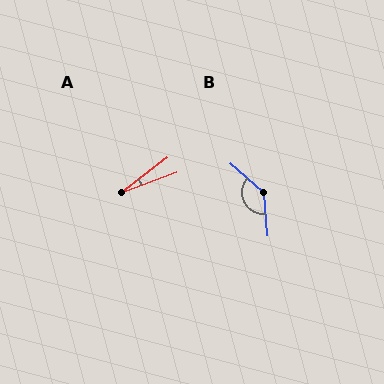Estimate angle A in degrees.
Approximately 17 degrees.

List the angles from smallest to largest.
A (17°), B (136°).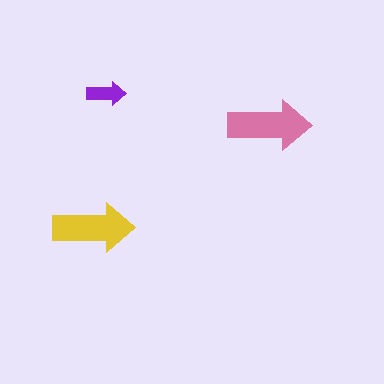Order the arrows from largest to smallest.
the pink one, the yellow one, the purple one.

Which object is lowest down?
The yellow arrow is bottommost.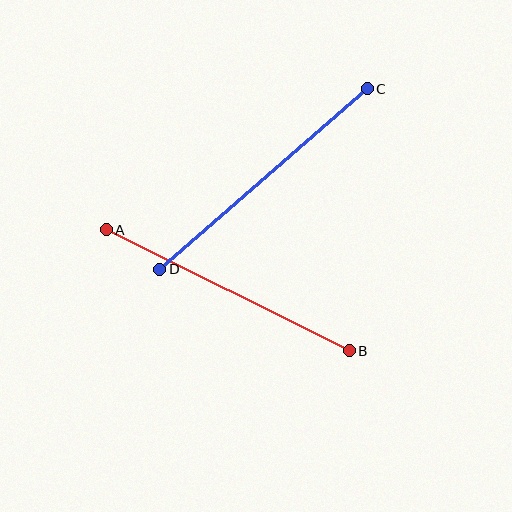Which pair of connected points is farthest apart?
Points C and D are farthest apart.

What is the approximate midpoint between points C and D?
The midpoint is at approximately (263, 179) pixels.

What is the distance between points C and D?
The distance is approximately 275 pixels.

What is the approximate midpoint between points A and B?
The midpoint is at approximately (228, 290) pixels.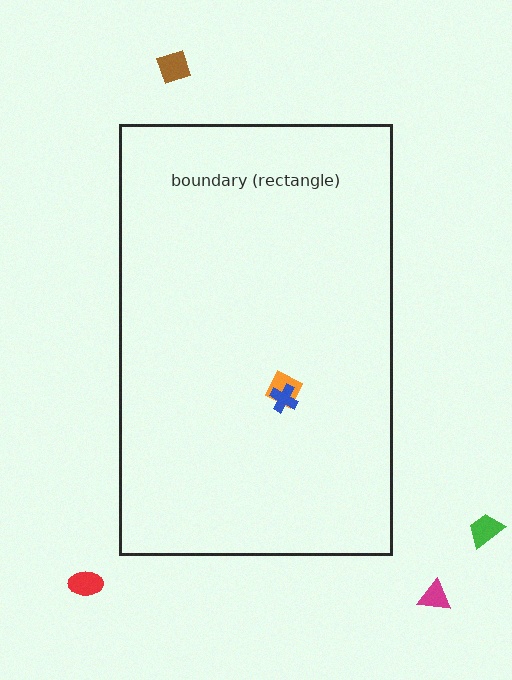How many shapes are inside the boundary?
2 inside, 4 outside.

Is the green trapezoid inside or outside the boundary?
Outside.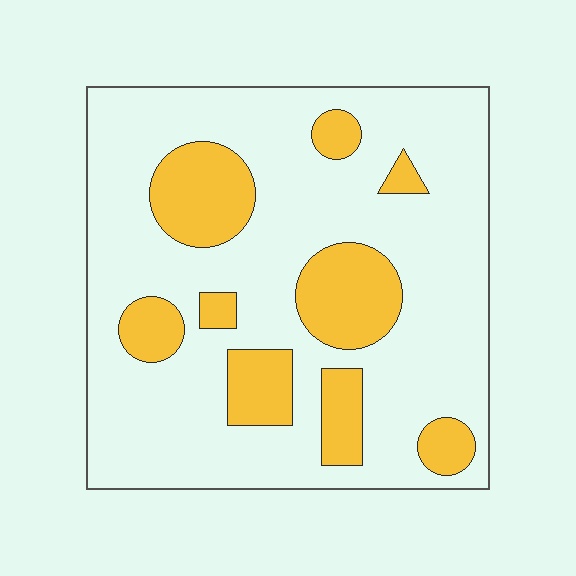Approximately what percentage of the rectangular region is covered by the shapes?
Approximately 25%.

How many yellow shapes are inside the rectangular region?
9.